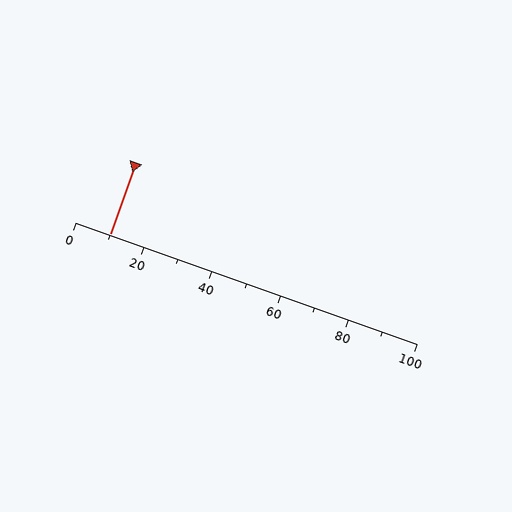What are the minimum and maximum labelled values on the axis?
The axis runs from 0 to 100.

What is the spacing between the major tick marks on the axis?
The major ticks are spaced 20 apart.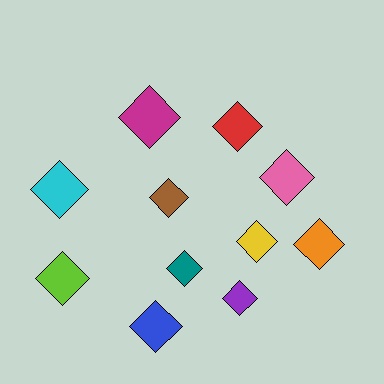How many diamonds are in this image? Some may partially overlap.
There are 11 diamonds.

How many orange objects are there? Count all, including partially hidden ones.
There is 1 orange object.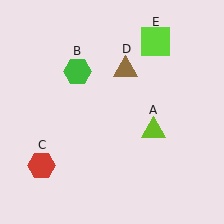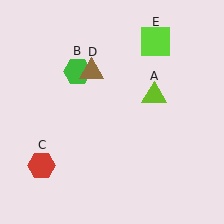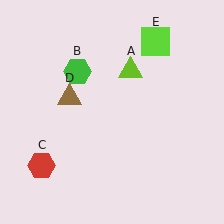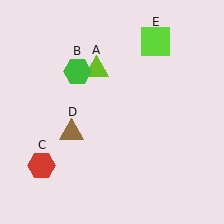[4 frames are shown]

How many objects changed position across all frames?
2 objects changed position: lime triangle (object A), brown triangle (object D).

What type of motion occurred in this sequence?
The lime triangle (object A), brown triangle (object D) rotated counterclockwise around the center of the scene.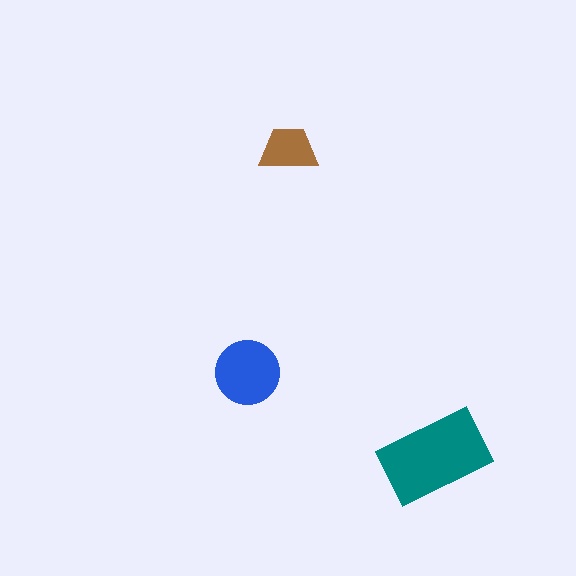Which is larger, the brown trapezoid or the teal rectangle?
The teal rectangle.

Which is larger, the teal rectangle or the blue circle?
The teal rectangle.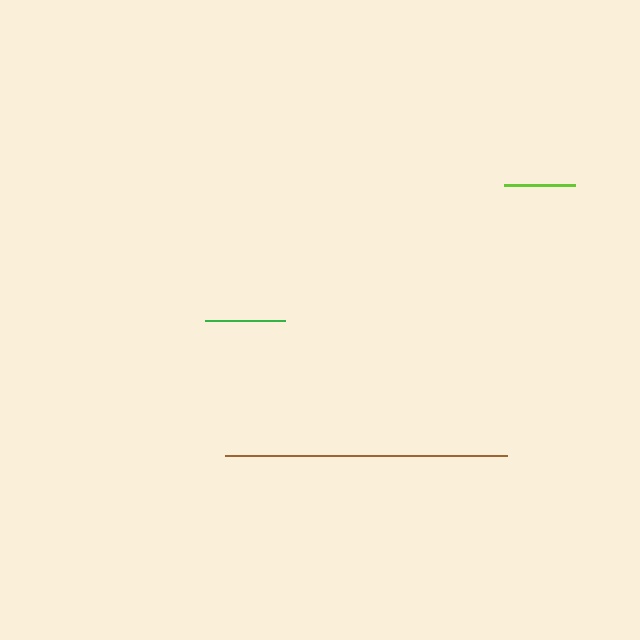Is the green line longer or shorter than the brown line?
The brown line is longer than the green line.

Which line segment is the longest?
The brown line is the longest at approximately 282 pixels.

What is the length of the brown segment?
The brown segment is approximately 282 pixels long.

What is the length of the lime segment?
The lime segment is approximately 71 pixels long.